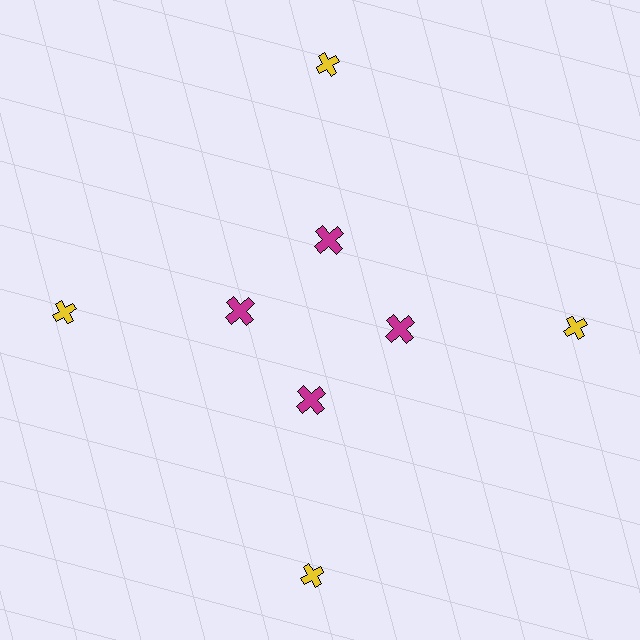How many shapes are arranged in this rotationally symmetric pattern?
There are 8 shapes, arranged in 4 groups of 2.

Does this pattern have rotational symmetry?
Yes, this pattern has 4-fold rotational symmetry. It looks the same after rotating 90 degrees around the center.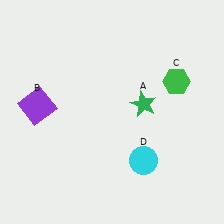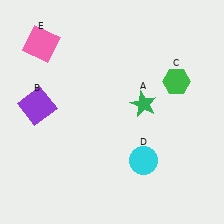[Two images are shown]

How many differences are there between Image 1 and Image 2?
There is 1 difference between the two images.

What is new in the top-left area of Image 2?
A pink square (E) was added in the top-left area of Image 2.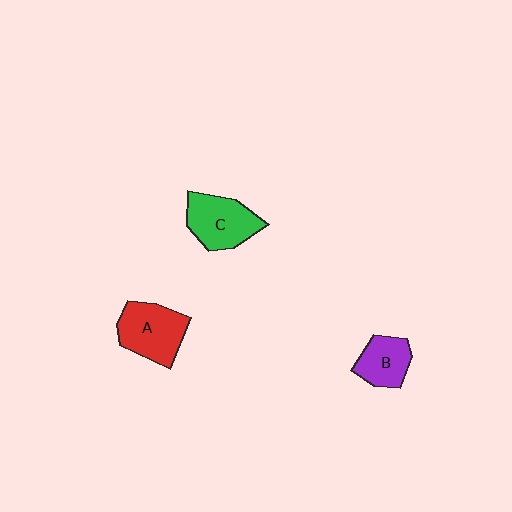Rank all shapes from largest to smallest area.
From largest to smallest: A (red), C (green), B (purple).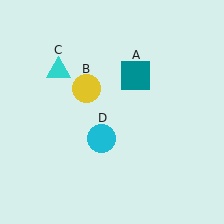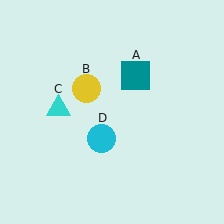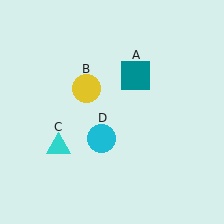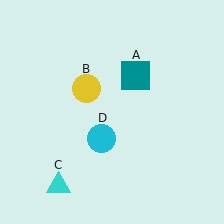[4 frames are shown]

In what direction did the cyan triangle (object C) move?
The cyan triangle (object C) moved down.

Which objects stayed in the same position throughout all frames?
Teal square (object A) and yellow circle (object B) and cyan circle (object D) remained stationary.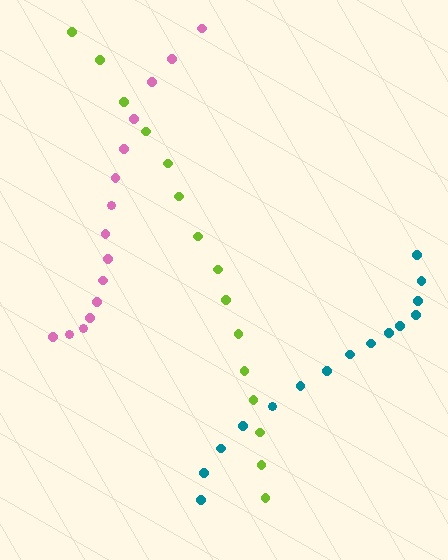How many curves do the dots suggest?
There are 3 distinct paths.